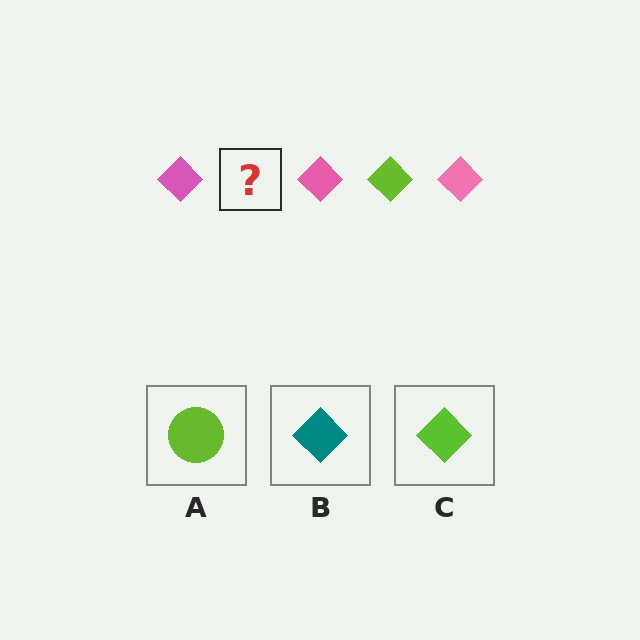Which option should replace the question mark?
Option C.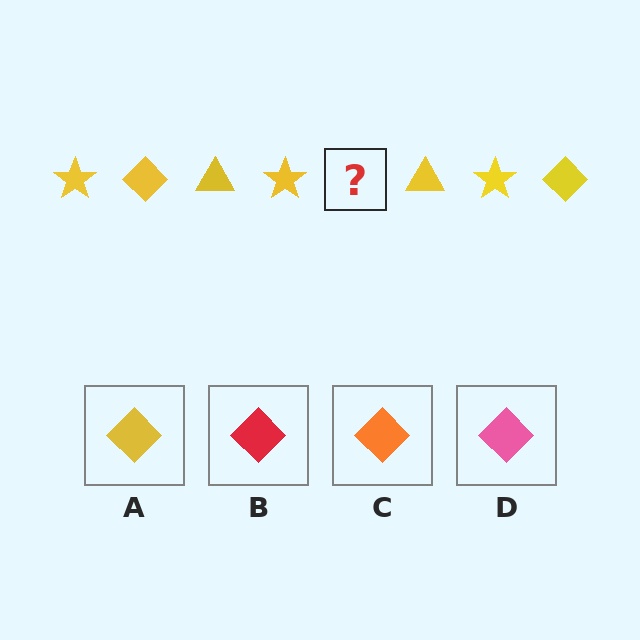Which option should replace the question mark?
Option A.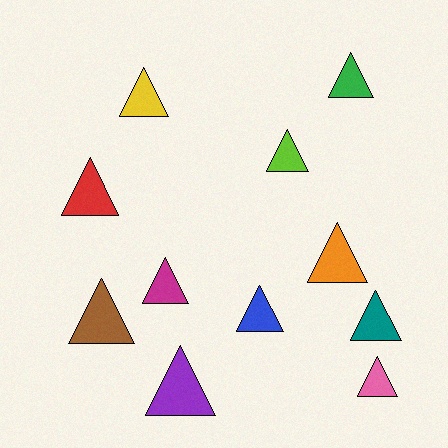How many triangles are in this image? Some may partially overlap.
There are 11 triangles.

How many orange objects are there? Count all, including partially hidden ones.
There is 1 orange object.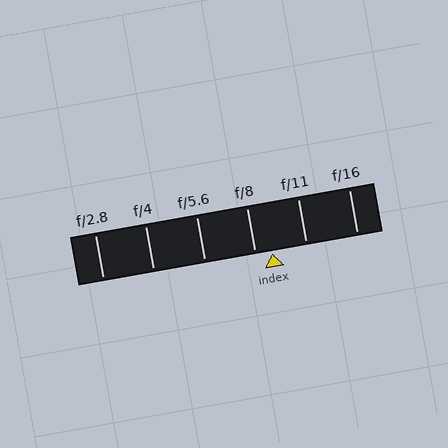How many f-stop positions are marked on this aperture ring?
There are 6 f-stop positions marked.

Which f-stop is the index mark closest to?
The index mark is closest to f/8.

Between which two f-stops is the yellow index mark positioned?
The index mark is between f/8 and f/11.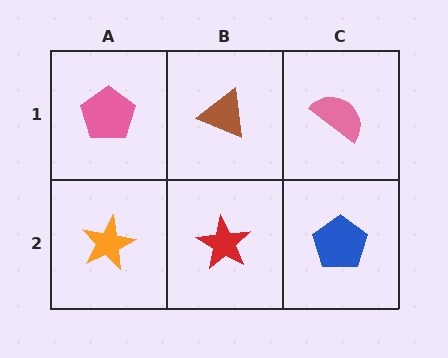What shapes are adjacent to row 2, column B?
A brown triangle (row 1, column B), an orange star (row 2, column A), a blue pentagon (row 2, column C).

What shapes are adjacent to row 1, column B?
A red star (row 2, column B), a pink pentagon (row 1, column A), a pink semicircle (row 1, column C).